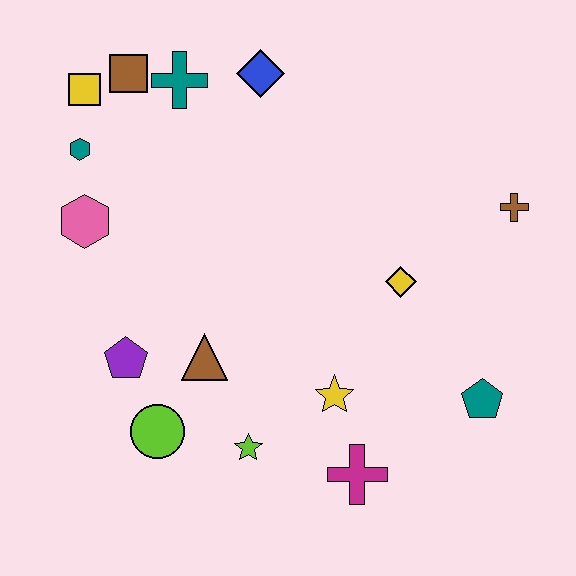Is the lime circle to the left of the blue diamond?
Yes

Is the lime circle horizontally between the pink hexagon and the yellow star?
Yes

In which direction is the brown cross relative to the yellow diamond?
The brown cross is to the right of the yellow diamond.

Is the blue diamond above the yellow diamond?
Yes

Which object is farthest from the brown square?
The teal pentagon is farthest from the brown square.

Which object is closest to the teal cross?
The brown square is closest to the teal cross.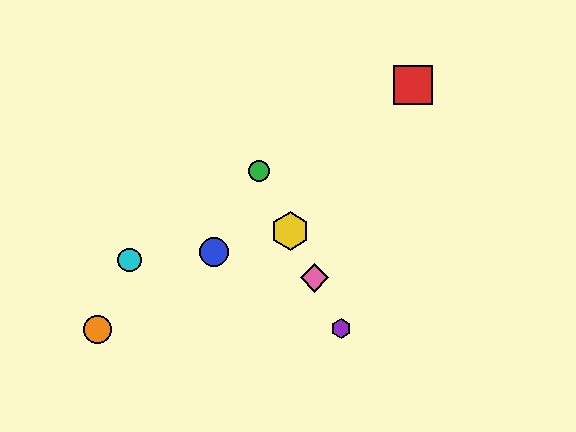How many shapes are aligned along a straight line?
4 shapes (the green circle, the yellow hexagon, the purple hexagon, the pink diamond) are aligned along a straight line.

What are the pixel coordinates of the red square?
The red square is at (413, 85).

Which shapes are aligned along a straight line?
The green circle, the yellow hexagon, the purple hexagon, the pink diamond are aligned along a straight line.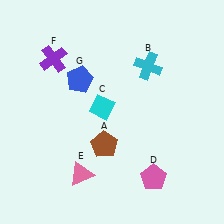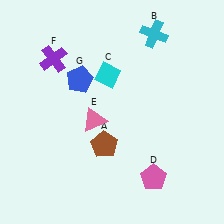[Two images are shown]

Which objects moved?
The objects that moved are: the cyan cross (B), the cyan diamond (C), the pink triangle (E).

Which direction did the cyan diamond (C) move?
The cyan diamond (C) moved up.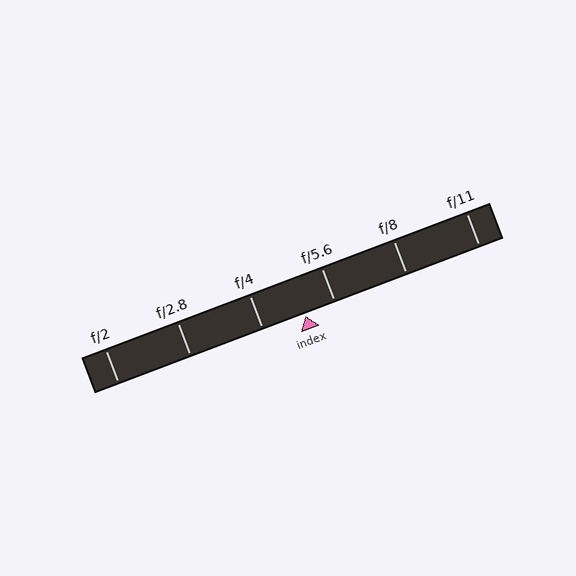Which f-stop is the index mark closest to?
The index mark is closest to f/5.6.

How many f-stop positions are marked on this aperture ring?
There are 6 f-stop positions marked.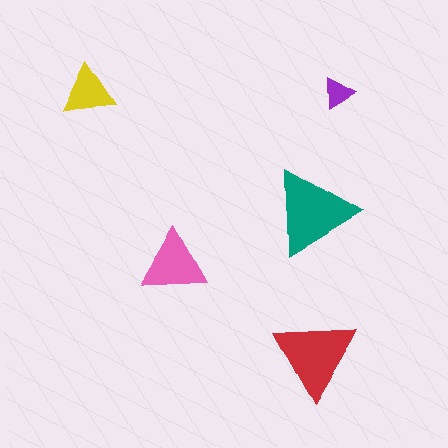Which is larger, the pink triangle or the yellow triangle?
The pink one.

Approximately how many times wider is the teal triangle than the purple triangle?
About 2.5 times wider.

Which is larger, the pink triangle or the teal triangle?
The teal one.